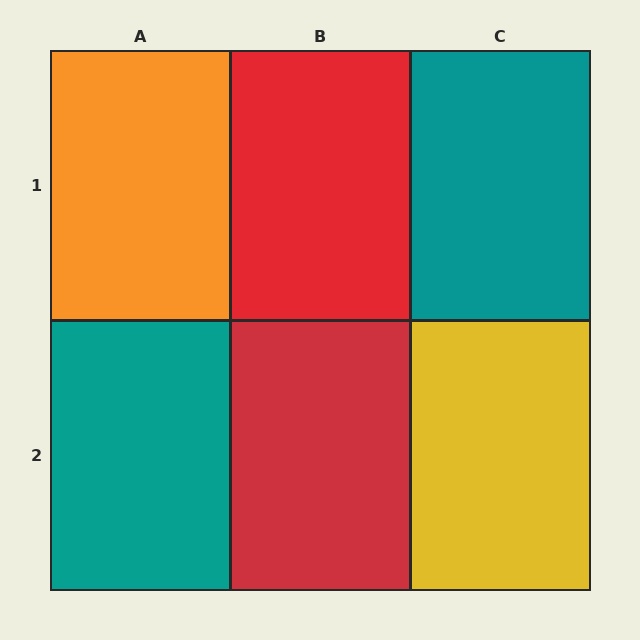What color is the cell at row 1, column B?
Red.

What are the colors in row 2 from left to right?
Teal, red, yellow.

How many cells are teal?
2 cells are teal.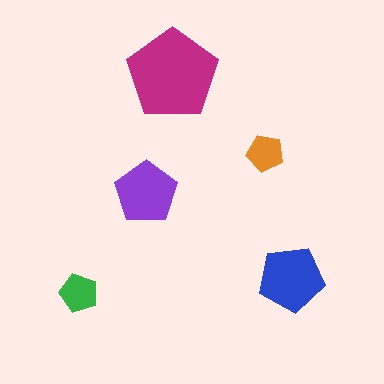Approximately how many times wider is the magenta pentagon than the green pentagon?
About 2.5 times wider.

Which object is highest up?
The magenta pentagon is topmost.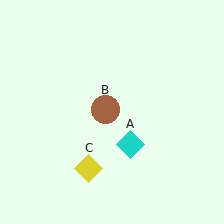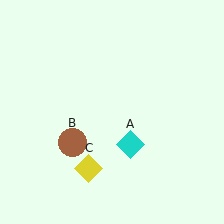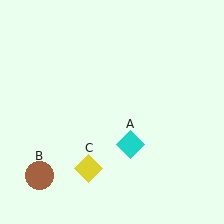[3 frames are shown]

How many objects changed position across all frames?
1 object changed position: brown circle (object B).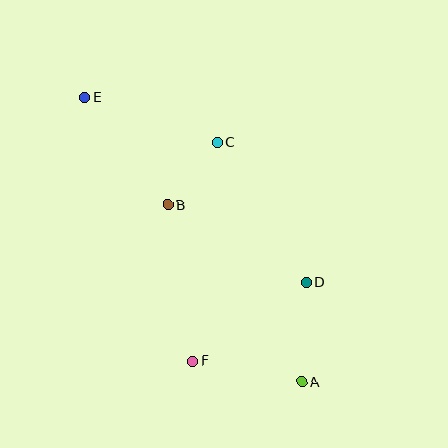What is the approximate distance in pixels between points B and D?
The distance between B and D is approximately 159 pixels.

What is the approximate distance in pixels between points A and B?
The distance between A and B is approximately 222 pixels.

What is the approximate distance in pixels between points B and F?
The distance between B and F is approximately 158 pixels.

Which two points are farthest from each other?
Points A and E are farthest from each other.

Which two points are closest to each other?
Points B and C are closest to each other.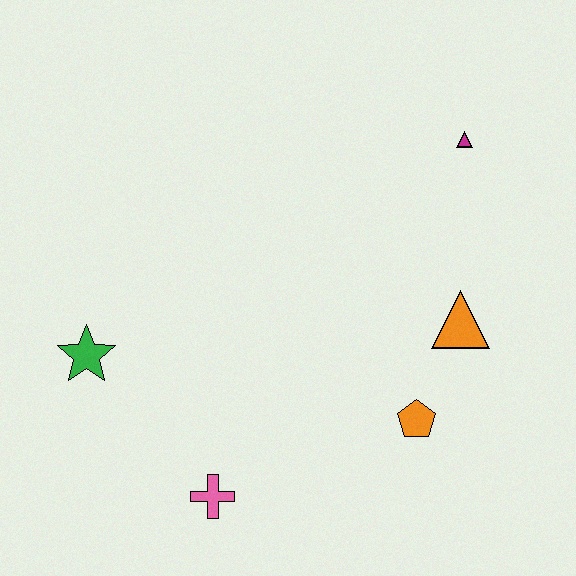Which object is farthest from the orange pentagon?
The green star is farthest from the orange pentagon.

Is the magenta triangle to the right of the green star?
Yes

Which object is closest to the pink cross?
The green star is closest to the pink cross.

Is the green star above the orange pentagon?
Yes